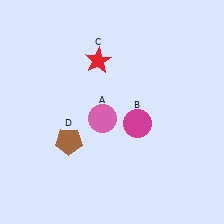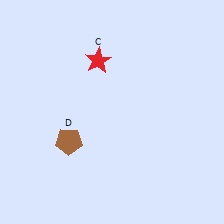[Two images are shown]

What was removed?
The magenta circle (B), the pink circle (A) were removed in Image 2.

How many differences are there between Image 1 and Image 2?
There are 2 differences between the two images.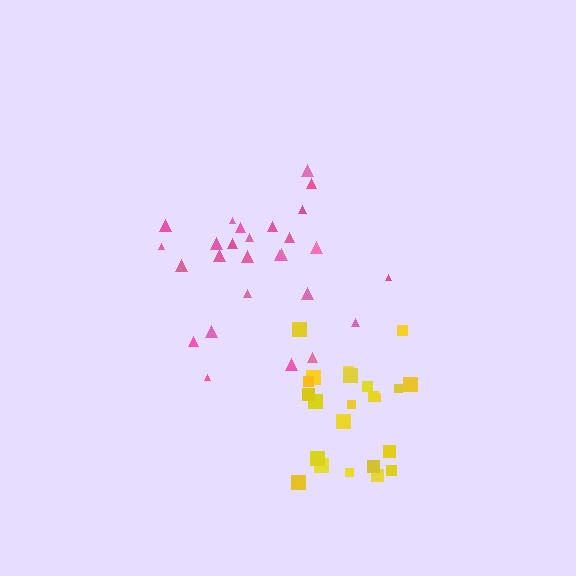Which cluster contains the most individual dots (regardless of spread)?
Pink (27).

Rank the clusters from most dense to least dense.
yellow, pink.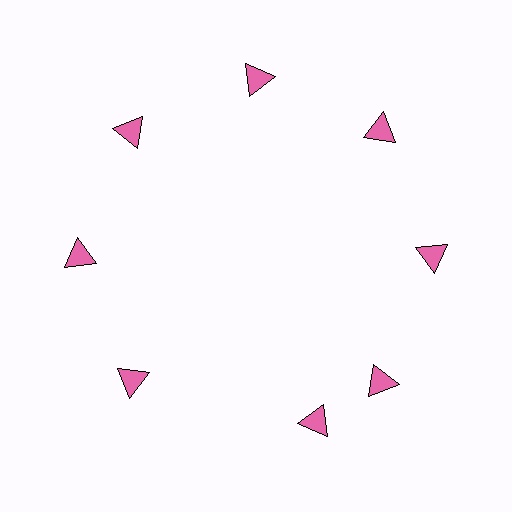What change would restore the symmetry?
The symmetry would be restored by rotating it back into even spacing with its neighbors so that all 8 triangles sit at equal angles and equal distance from the center.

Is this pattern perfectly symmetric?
No. The 8 pink triangles are arranged in a ring, but one element near the 6 o'clock position is rotated out of alignment along the ring, breaking the 8-fold rotational symmetry.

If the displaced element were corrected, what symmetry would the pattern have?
It would have 8-fold rotational symmetry — the pattern would map onto itself every 45 degrees.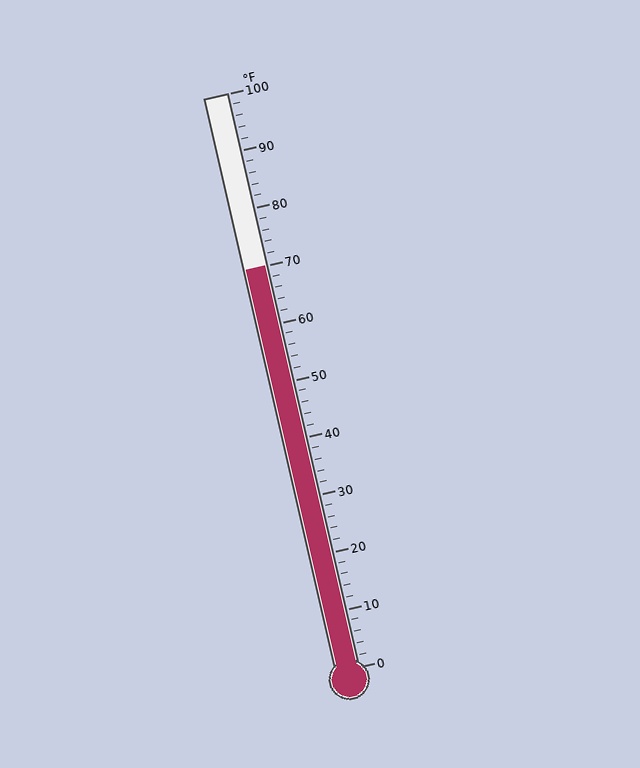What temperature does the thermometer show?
The thermometer shows approximately 70°F.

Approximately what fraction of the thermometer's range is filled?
The thermometer is filled to approximately 70% of its range.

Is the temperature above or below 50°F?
The temperature is above 50°F.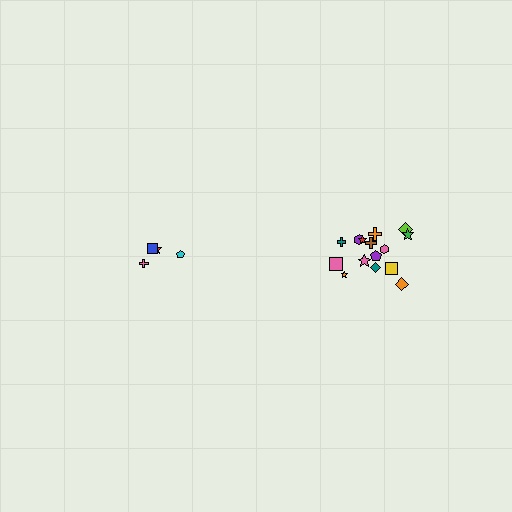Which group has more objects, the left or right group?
The right group.